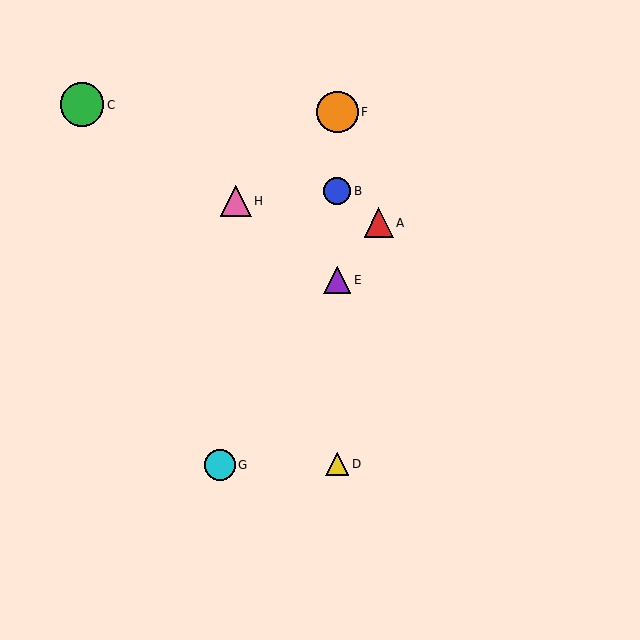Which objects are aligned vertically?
Objects B, D, E, F are aligned vertically.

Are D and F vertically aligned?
Yes, both are at x≈337.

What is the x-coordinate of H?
Object H is at x≈236.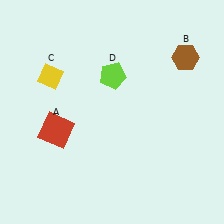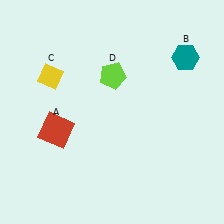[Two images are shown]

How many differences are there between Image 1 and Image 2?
There is 1 difference between the two images.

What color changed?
The hexagon (B) changed from brown in Image 1 to teal in Image 2.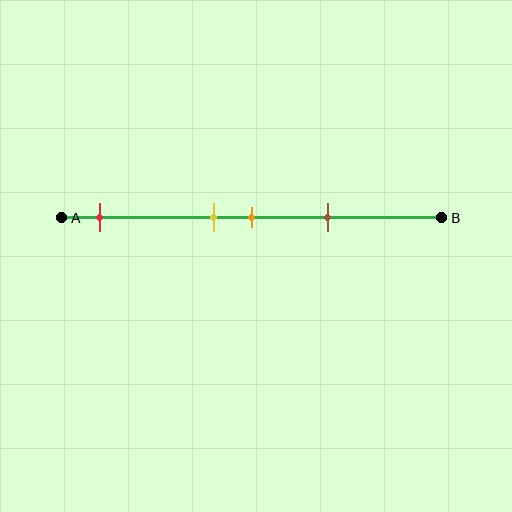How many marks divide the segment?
There are 4 marks dividing the segment.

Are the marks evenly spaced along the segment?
No, the marks are not evenly spaced.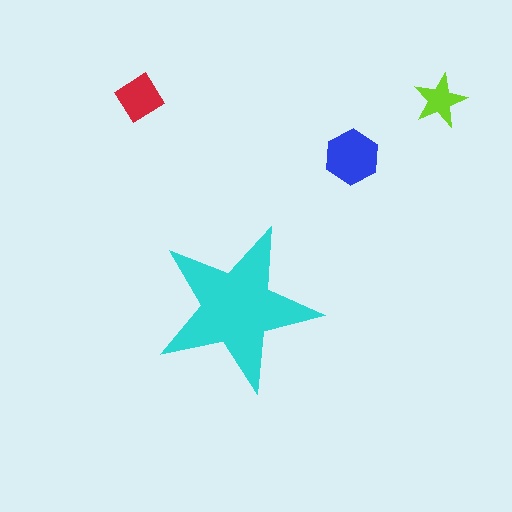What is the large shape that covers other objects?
A cyan star.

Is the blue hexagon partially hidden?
No, the blue hexagon is fully visible.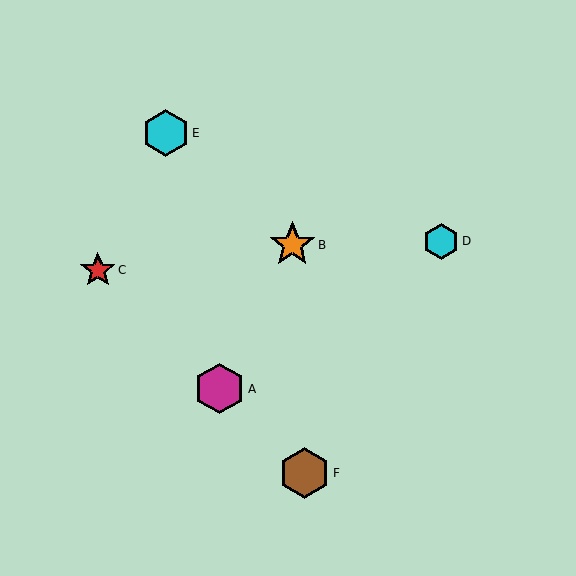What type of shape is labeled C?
Shape C is a red star.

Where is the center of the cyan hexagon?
The center of the cyan hexagon is at (441, 241).